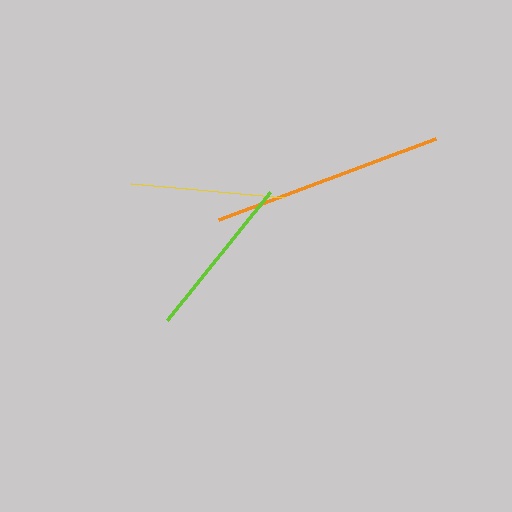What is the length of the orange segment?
The orange segment is approximately 232 pixels long.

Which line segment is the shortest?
The yellow line is the shortest at approximately 154 pixels.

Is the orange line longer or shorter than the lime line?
The orange line is longer than the lime line.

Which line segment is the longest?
The orange line is the longest at approximately 232 pixels.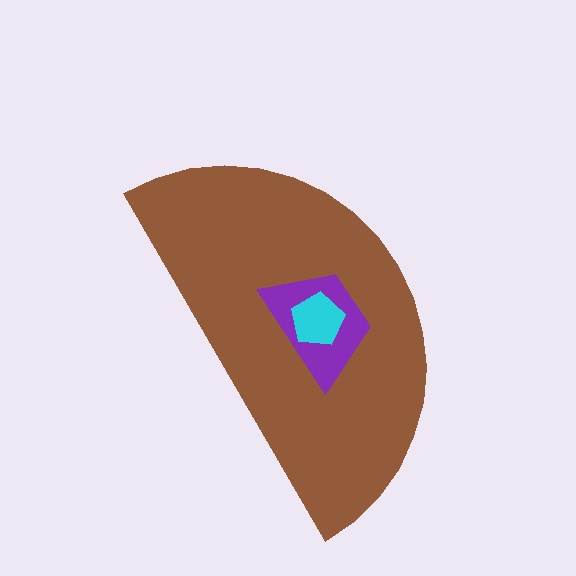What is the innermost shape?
The cyan pentagon.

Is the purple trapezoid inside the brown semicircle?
Yes.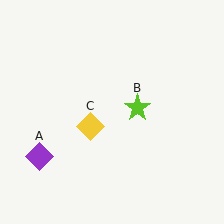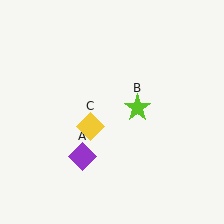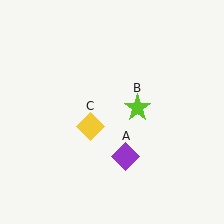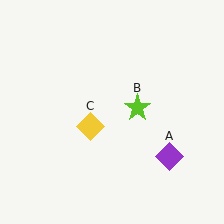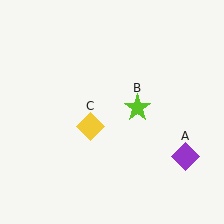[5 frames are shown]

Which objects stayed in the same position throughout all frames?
Lime star (object B) and yellow diamond (object C) remained stationary.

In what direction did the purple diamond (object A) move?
The purple diamond (object A) moved right.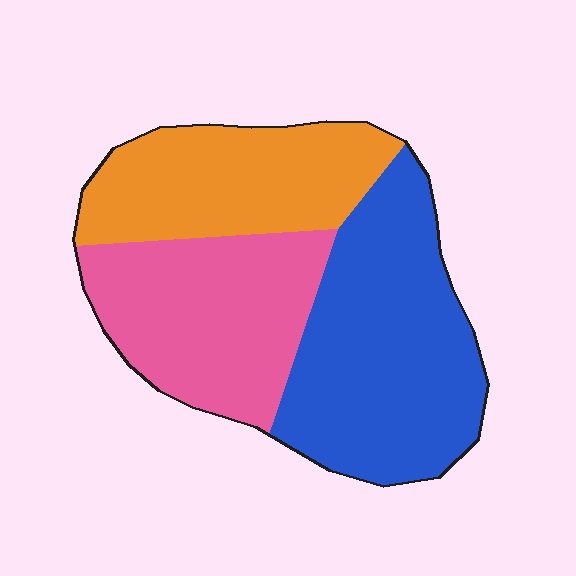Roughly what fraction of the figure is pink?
Pink takes up about one third (1/3) of the figure.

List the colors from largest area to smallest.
From largest to smallest: blue, pink, orange.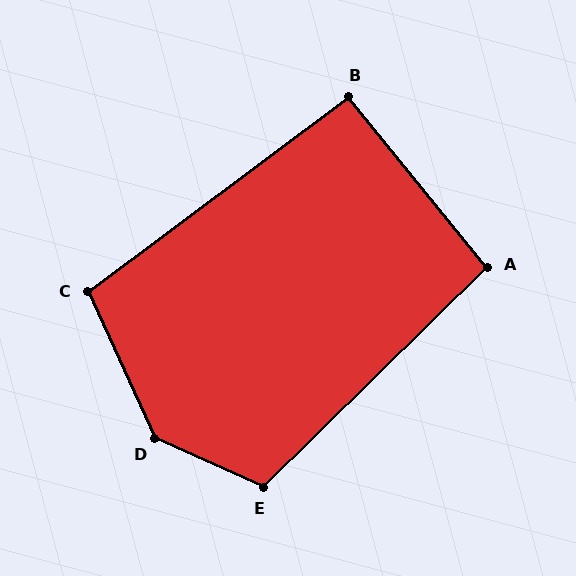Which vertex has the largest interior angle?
D, at approximately 139 degrees.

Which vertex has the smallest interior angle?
B, at approximately 92 degrees.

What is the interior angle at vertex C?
Approximately 102 degrees (obtuse).